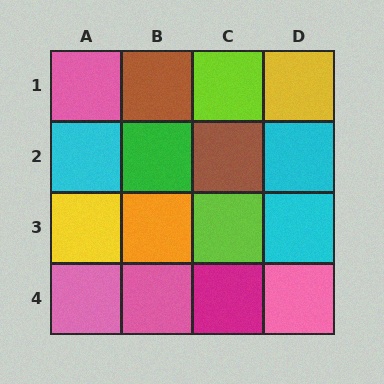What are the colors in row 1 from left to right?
Pink, brown, lime, yellow.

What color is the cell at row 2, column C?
Brown.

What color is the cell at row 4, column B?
Pink.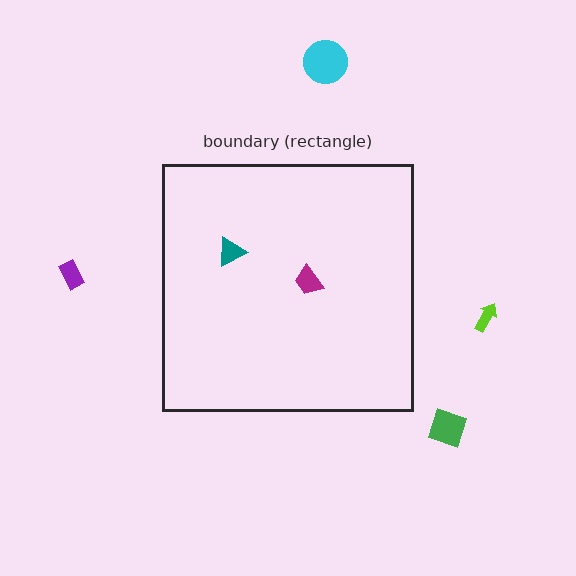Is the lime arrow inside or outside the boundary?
Outside.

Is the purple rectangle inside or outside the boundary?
Outside.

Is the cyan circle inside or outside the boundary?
Outside.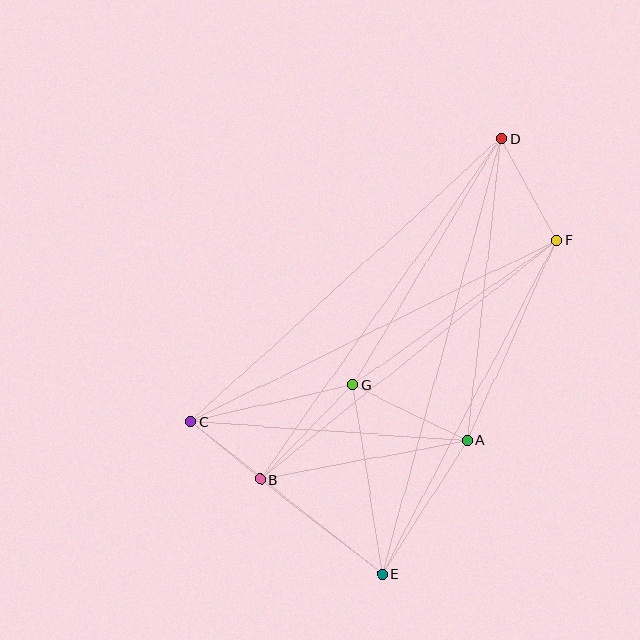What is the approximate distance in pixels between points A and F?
The distance between A and F is approximately 220 pixels.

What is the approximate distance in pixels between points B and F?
The distance between B and F is approximately 381 pixels.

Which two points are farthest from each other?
Points D and E are farthest from each other.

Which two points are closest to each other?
Points B and C are closest to each other.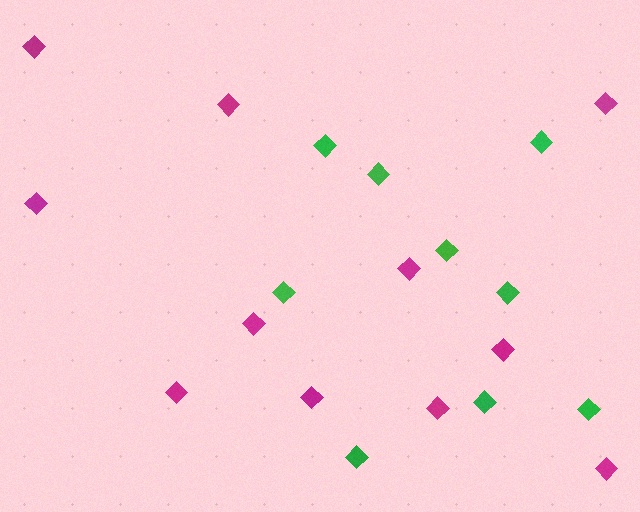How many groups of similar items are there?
There are 2 groups: one group of green diamonds (9) and one group of magenta diamonds (11).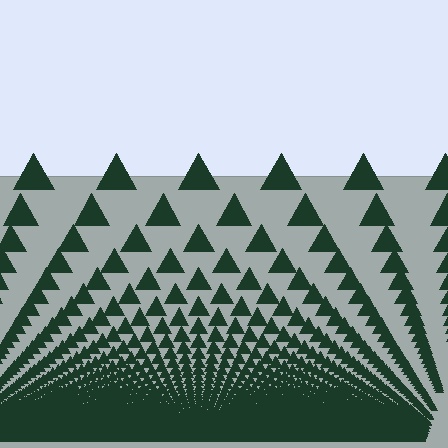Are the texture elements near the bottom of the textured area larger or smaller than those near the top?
Smaller. The gradient is inverted — elements near the bottom are smaller and denser.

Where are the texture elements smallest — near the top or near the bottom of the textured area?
Near the bottom.